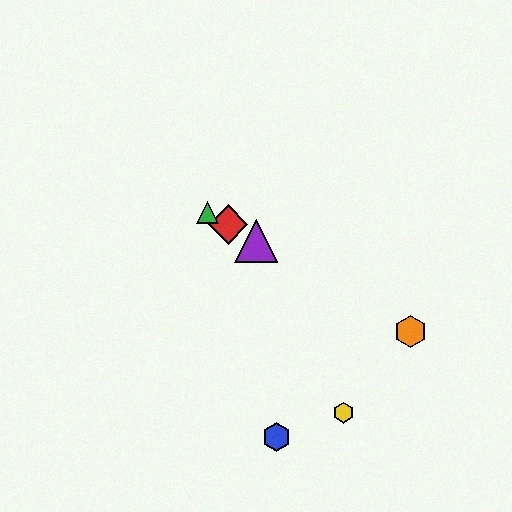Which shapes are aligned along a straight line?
The red diamond, the green triangle, the purple triangle, the orange hexagon are aligned along a straight line.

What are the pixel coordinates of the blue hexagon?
The blue hexagon is at (276, 437).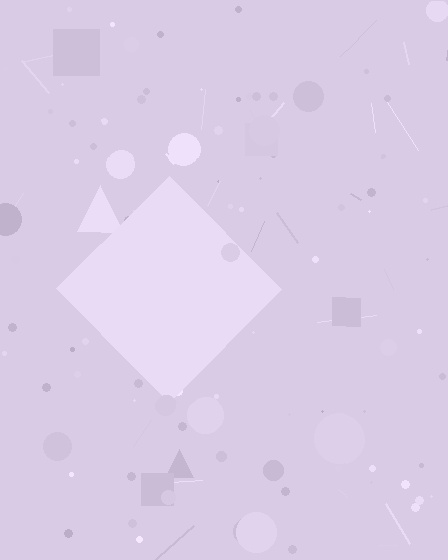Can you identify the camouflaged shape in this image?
The camouflaged shape is a diamond.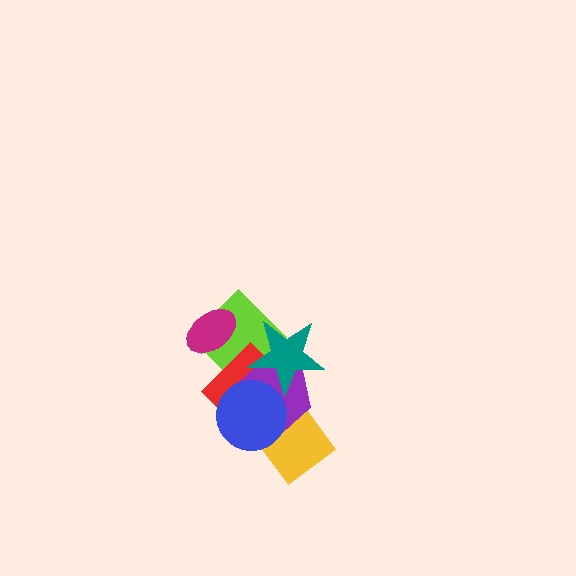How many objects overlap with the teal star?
4 objects overlap with the teal star.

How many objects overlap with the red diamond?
5 objects overlap with the red diamond.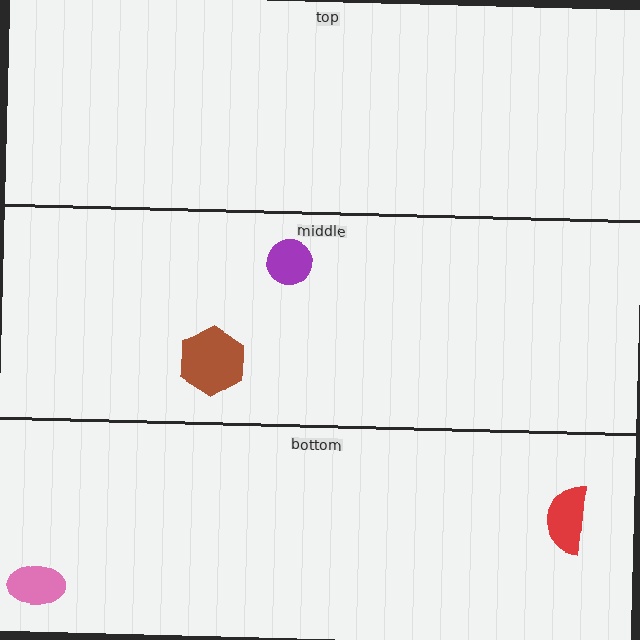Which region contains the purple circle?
The middle region.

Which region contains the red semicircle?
The bottom region.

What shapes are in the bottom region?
The pink ellipse, the red semicircle.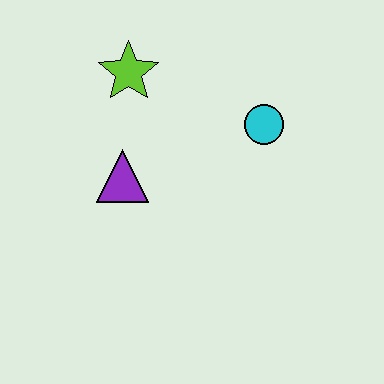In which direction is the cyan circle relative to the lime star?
The cyan circle is to the right of the lime star.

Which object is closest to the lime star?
The purple triangle is closest to the lime star.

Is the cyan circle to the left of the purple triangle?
No